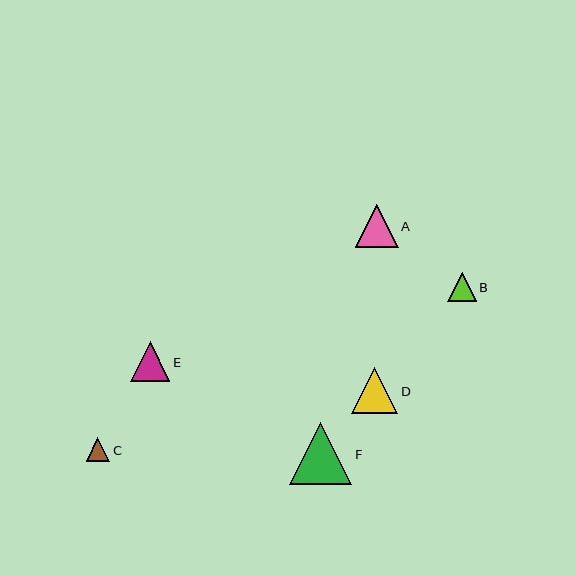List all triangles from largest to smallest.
From largest to smallest: F, D, A, E, B, C.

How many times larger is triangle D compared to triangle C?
Triangle D is approximately 2.0 times the size of triangle C.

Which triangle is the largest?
Triangle F is the largest with a size of approximately 62 pixels.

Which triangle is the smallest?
Triangle C is the smallest with a size of approximately 23 pixels.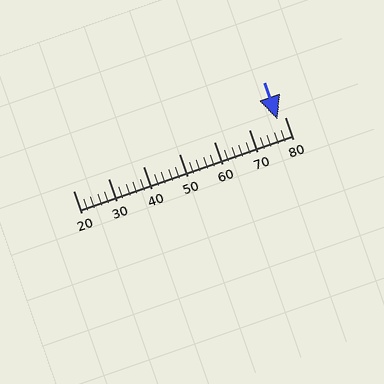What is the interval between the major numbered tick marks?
The major tick marks are spaced 10 units apart.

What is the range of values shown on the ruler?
The ruler shows values from 20 to 80.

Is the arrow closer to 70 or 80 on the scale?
The arrow is closer to 80.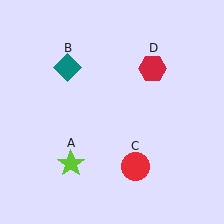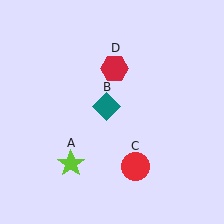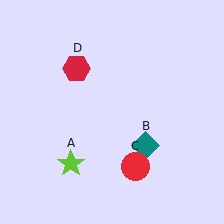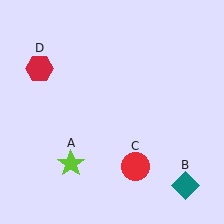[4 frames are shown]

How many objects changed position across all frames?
2 objects changed position: teal diamond (object B), red hexagon (object D).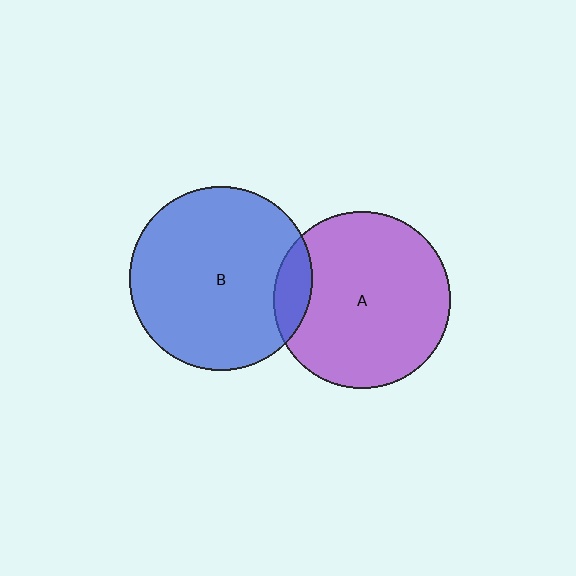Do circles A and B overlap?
Yes.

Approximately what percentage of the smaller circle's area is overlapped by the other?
Approximately 10%.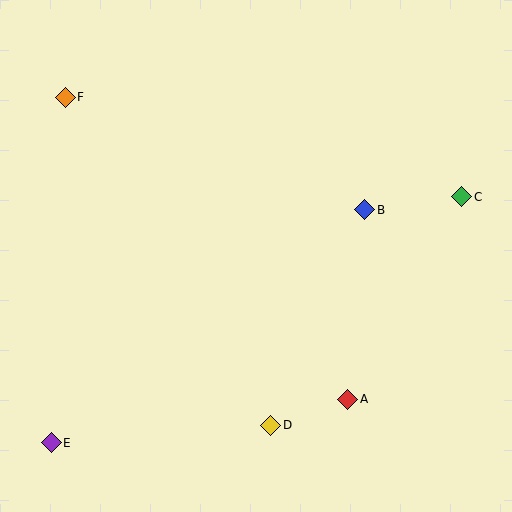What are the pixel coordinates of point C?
Point C is at (462, 197).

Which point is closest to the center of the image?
Point B at (365, 210) is closest to the center.